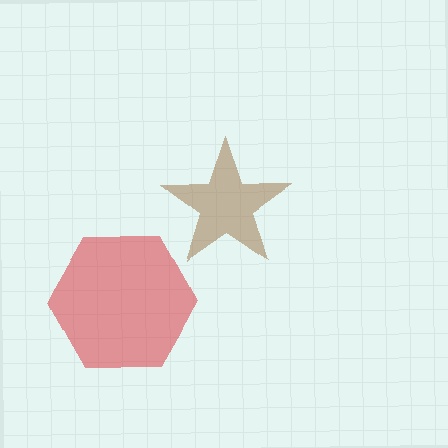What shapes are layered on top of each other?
The layered shapes are: a brown star, a red hexagon.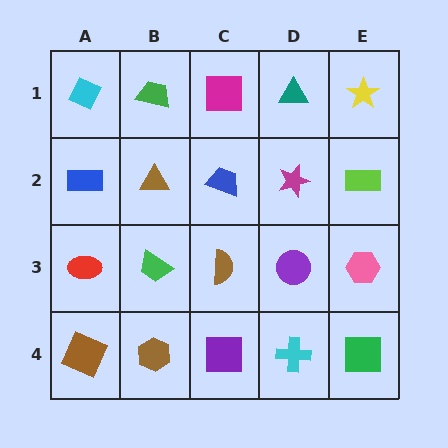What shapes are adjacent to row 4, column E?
A pink hexagon (row 3, column E), a cyan cross (row 4, column D).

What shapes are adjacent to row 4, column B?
A green trapezoid (row 3, column B), a brown square (row 4, column A), a purple square (row 4, column C).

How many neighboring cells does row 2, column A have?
3.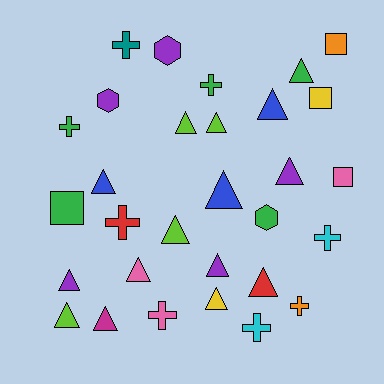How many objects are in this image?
There are 30 objects.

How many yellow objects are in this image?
There are 2 yellow objects.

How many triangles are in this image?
There are 15 triangles.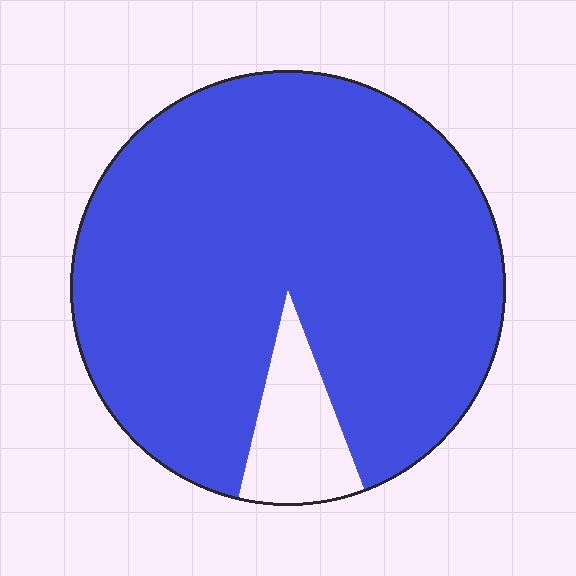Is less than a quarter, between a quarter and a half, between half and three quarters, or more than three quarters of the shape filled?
More than three quarters.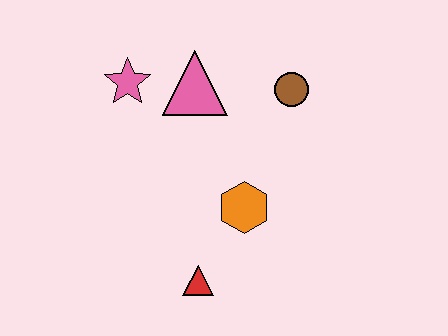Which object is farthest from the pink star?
The red triangle is farthest from the pink star.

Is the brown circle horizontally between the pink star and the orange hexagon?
No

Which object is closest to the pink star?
The pink triangle is closest to the pink star.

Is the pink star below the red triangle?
No